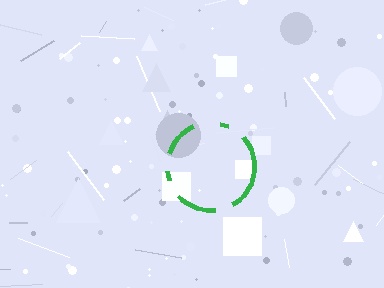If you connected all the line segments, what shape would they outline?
They would outline a circle.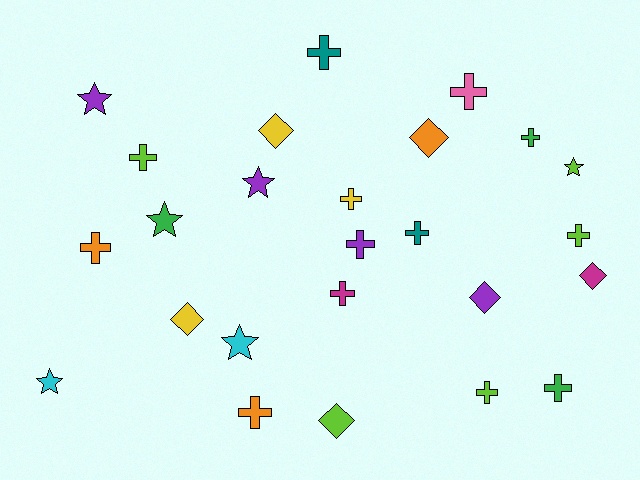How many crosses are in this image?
There are 13 crosses.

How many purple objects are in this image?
There are 4 purple objects.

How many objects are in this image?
There are 25 objects.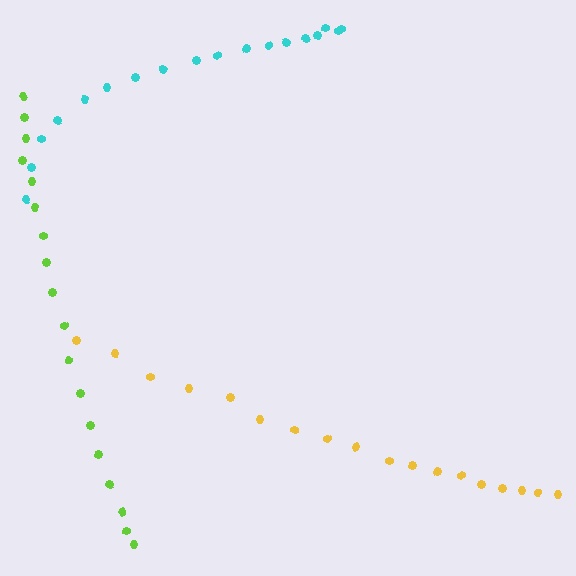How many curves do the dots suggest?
There are 3 distinct paths.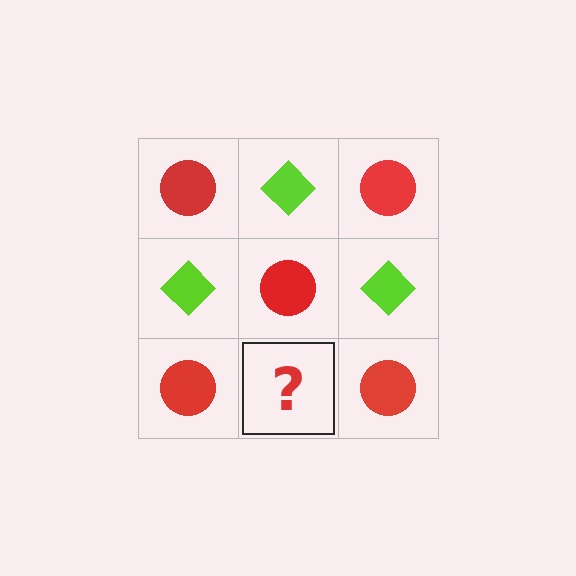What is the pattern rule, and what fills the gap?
The rule is that it alternates red circle and lime diamond in a checkerboard pattern. The gap should be filled with a lime diamond.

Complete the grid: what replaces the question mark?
The question mark should be replaced with a lime diamond.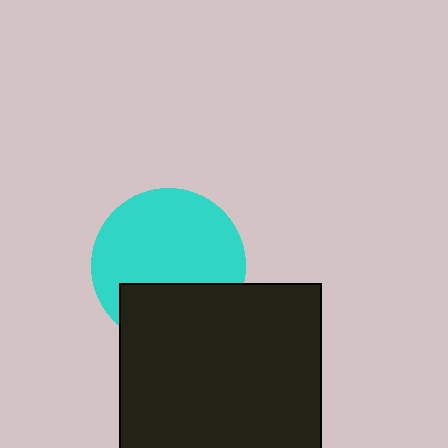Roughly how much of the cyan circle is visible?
Most of it is visible (roughly 68%).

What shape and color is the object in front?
The object in front is a black square.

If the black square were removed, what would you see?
You would see the complete cyan circle.